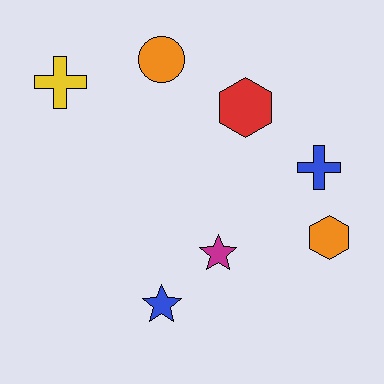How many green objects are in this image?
There are no green objects.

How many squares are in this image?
There are no squares.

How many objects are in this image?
There are 7 objects.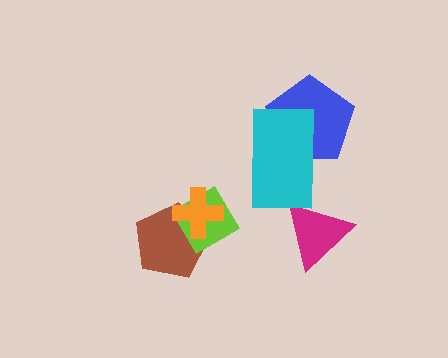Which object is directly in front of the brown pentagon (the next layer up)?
The lime diamond is directly in front of the brown pentagon.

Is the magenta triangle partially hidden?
No, no other shape covers it.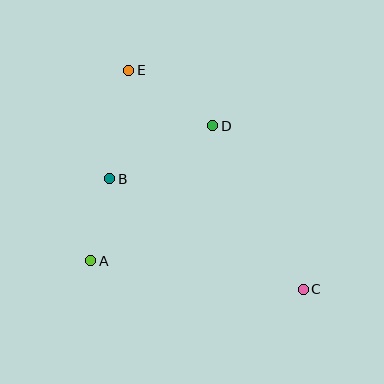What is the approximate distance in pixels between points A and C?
The distance between A and C is approximately 214 pixels.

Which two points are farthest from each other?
Points C and E are farthest from each other.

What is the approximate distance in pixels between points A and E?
The distance between A and E is approximately 194 pixels.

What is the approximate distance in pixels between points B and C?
The distance between B and C is approximately 223 pixels.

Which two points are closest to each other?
Points A and B are closest to each other.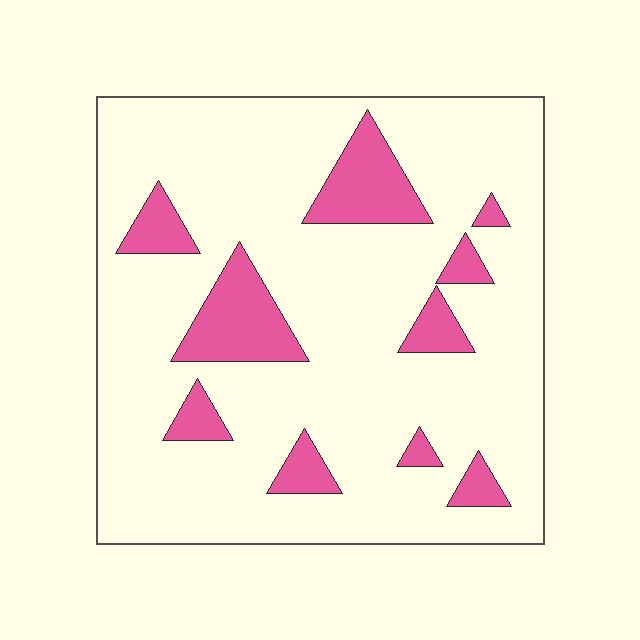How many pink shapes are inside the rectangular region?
10.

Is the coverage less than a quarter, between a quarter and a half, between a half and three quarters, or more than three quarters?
Less than a quarter.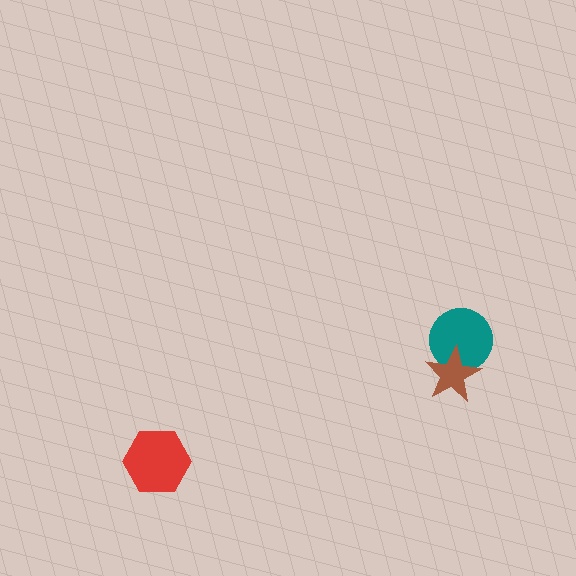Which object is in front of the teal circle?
The brown star is in front of the teal circle.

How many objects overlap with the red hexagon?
0 objects overlap with the red hexagon.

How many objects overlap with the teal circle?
1 object overlaps with the teal circle.